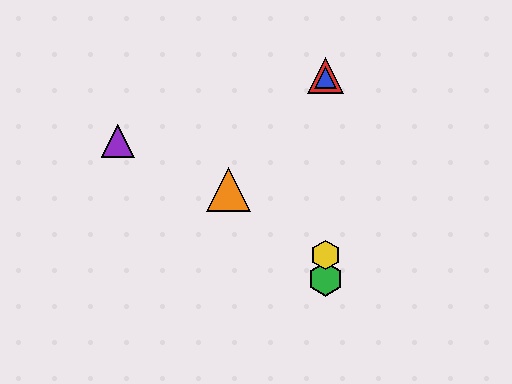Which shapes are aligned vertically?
The red triangle, the blue triangle, the green hexagon, the yellow hexagon are aligned vertically.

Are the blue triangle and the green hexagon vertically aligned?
Yes, both are at x≈325.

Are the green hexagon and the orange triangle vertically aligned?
No, the green hexagon is at x≈325 and the orange triangle is at x≈228.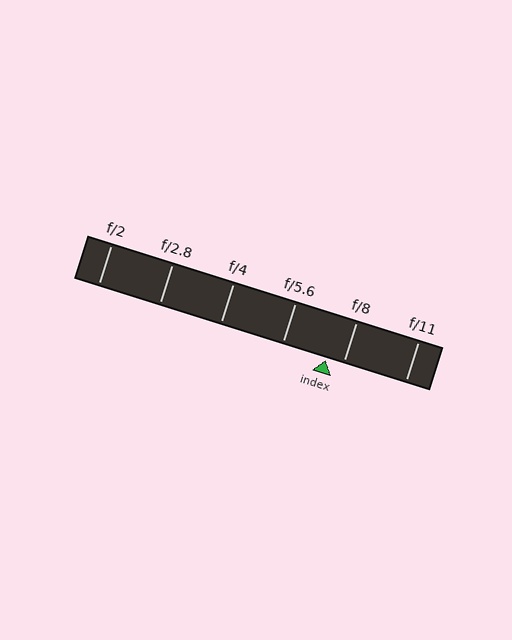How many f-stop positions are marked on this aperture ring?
There are 6 f-stop positions marked.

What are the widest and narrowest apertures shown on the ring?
The widest aperture shown is f/2 and the narrowest is f/11.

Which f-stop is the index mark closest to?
The index mark is closest to f/8.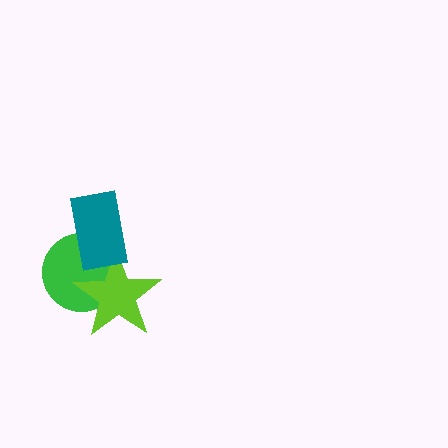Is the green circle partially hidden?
Yes, it is partially covered by another shape.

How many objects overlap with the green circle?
2 objects overlap with the green circle.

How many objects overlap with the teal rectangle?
2 objects overlap with the teal rectangle.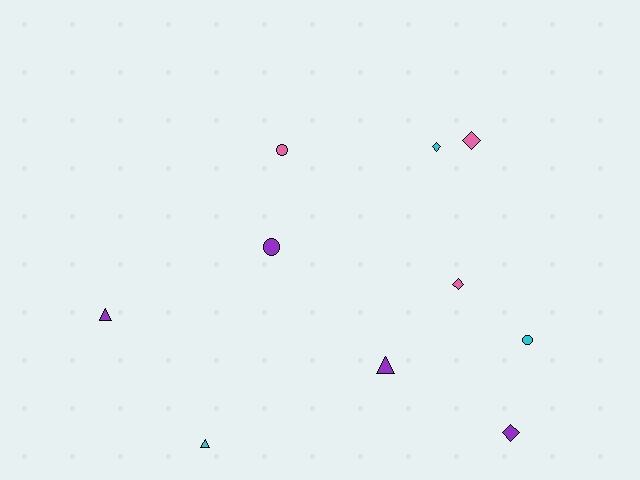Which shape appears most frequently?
Diamond, with 4 objects.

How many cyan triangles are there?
There is 1 cyan triangle.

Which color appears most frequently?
Purple, with 4 objects.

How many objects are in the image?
There are 10 objects.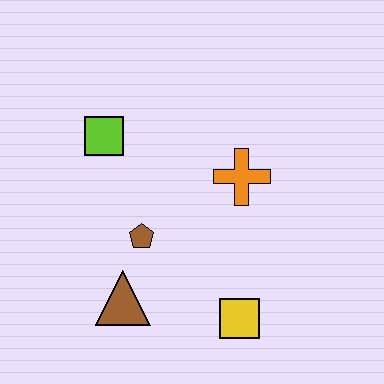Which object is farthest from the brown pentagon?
The yellow square is farthest from the brown pentagon.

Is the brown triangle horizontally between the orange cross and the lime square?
Yes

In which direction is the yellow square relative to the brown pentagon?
The yellow square is to the right of the brown pentagon.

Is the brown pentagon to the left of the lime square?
No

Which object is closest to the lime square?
The brown pentagon is closest to the lime square.